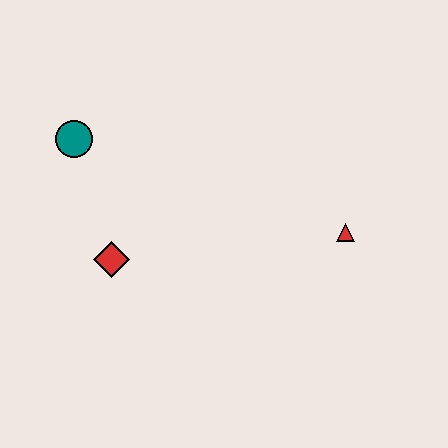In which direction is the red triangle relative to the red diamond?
The red triangle is to the right of the red diamond.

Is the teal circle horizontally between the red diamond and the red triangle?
No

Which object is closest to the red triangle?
The red diamond is closest to the red triangle.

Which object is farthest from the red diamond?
The red triangle is farthest from the red diamond.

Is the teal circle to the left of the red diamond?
Yes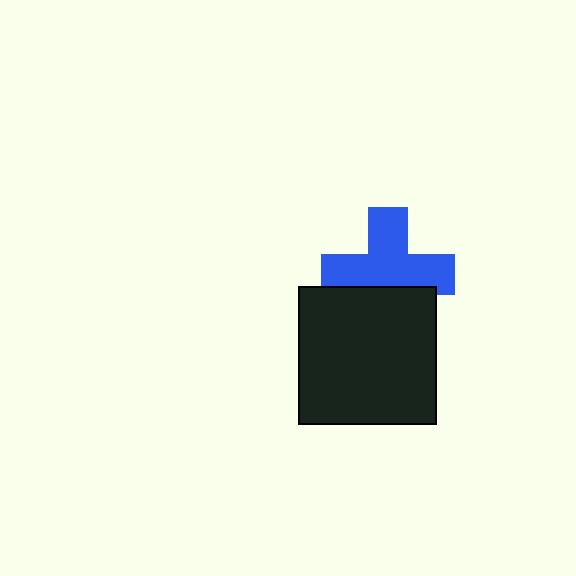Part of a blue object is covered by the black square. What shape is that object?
It is a cross.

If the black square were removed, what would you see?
You would see the complete blue cross.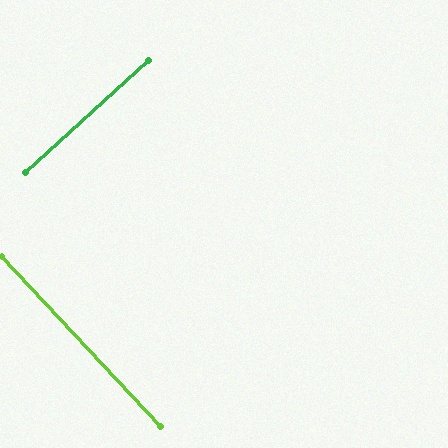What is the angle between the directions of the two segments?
Approximately 89 degrees.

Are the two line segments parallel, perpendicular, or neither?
Perpendicular — they meet at approximately 89°.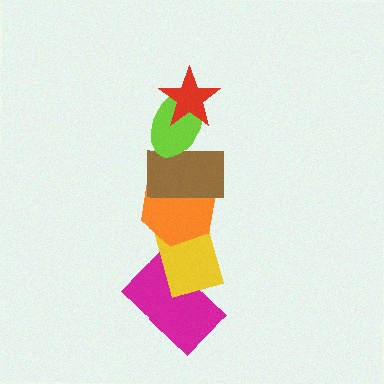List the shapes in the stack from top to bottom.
From top to bottom: the red star, the lime ellipse, the brown rectangle, the orange hexagon, the yellow rectangle, the magenta rectangle.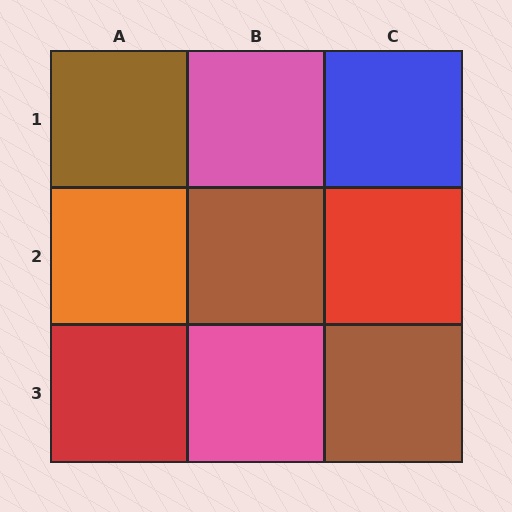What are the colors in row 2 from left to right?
Orange, brown, red.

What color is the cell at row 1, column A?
Brown.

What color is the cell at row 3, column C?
Brown.